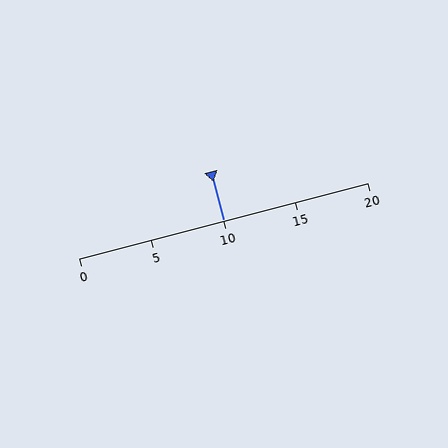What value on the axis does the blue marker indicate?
The marker indicates approximately 10.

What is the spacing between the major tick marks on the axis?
The major ticks are spaced 5 apart.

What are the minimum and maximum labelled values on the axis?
The axis runs from 0 to 20.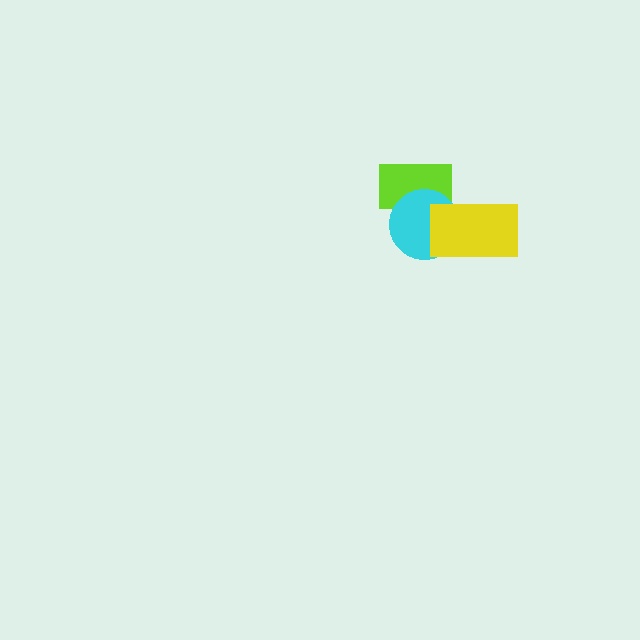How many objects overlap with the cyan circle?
2 objects overlap with the cyan circle.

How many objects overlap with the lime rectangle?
1 object overlaps with the lime rectangle.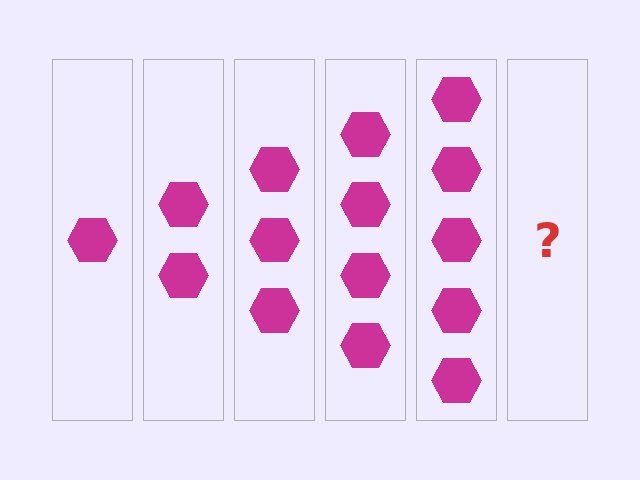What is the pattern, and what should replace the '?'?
The pattern is that each step adds one more hexagon. The '?' should be 6 hexagons.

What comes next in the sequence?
The next element should be 6 hexagons.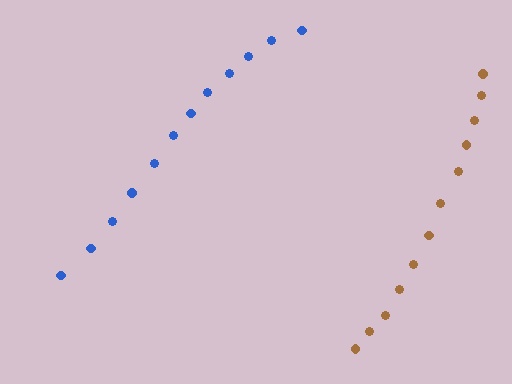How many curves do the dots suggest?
There are 2 distinct paths.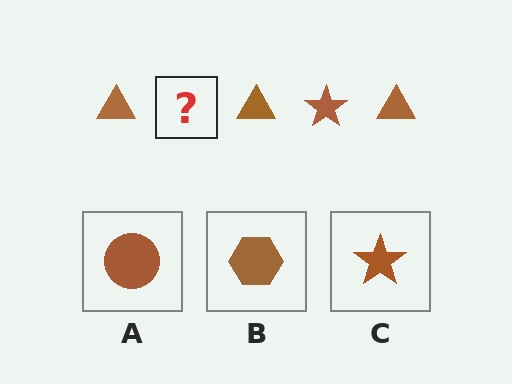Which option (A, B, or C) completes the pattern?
C.